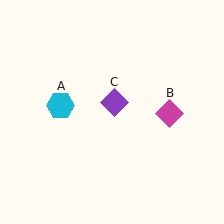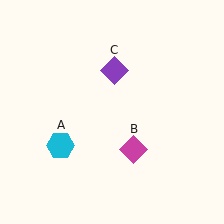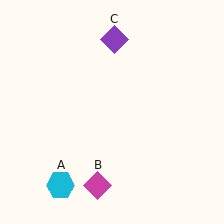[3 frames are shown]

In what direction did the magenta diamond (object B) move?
The magenta diamond (object B) moved down and to the left.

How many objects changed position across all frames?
3 objects changed position: cyan hexagon (object A), magenta diamond (object B), purple diamond (object C).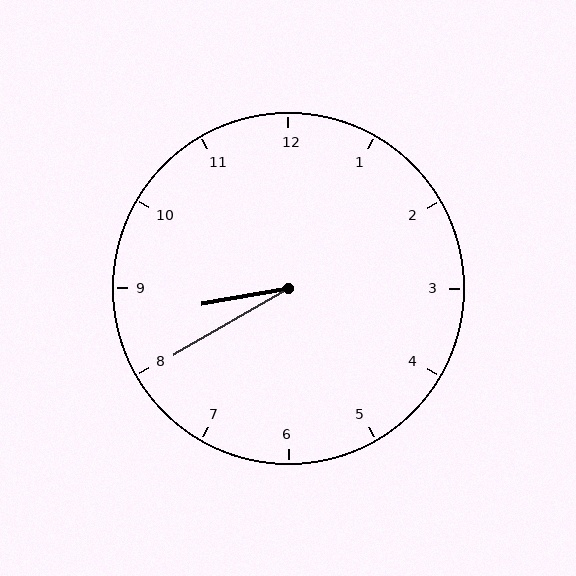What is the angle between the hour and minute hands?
Approximately 20 degrees.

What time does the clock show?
8:40.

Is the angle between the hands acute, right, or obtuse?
It is acute.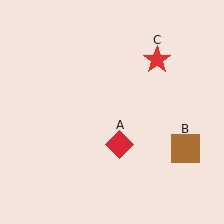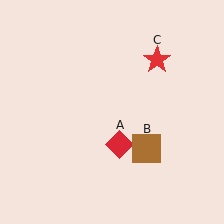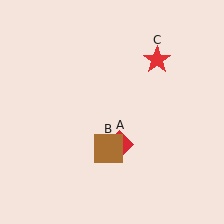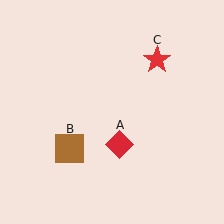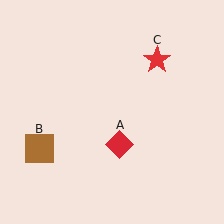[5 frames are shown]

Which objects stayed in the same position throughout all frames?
Red diamond (object A) and red star (object C) remained stationary.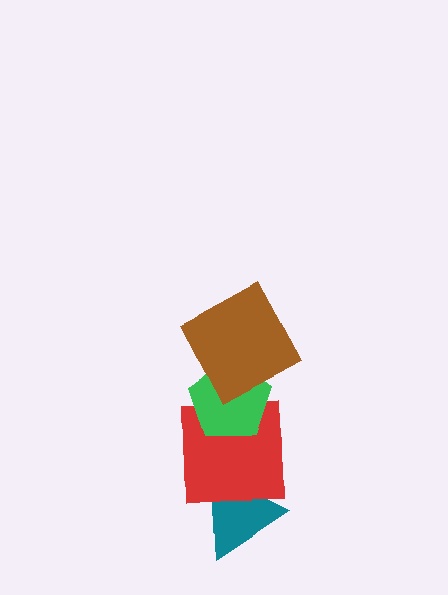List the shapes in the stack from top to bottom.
From top to bottom: the brown square, the green pentagon, the red square, the teal triangle.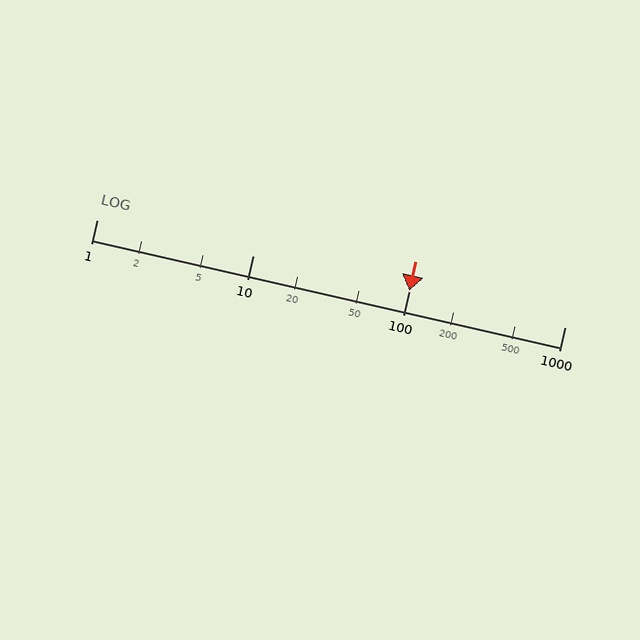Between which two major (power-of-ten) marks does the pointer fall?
The pointer is between 100 and 1000.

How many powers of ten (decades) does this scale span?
The scale spans 3 decades, from 1 to 1000.